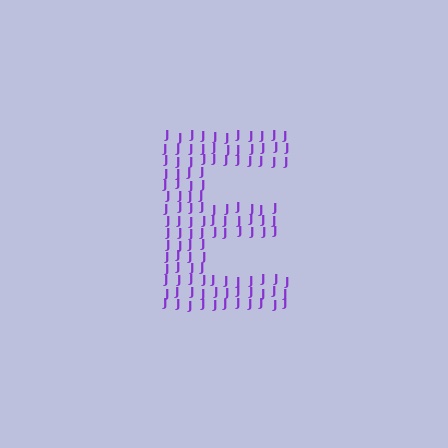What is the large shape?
The large shape is the letter E.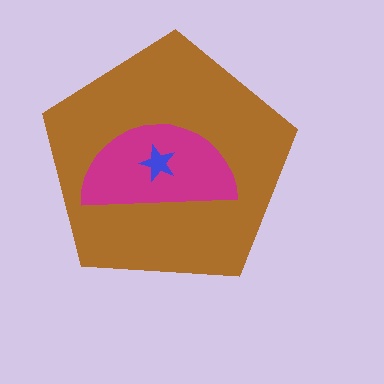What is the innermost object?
The blue star.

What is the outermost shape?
The brown pentagon.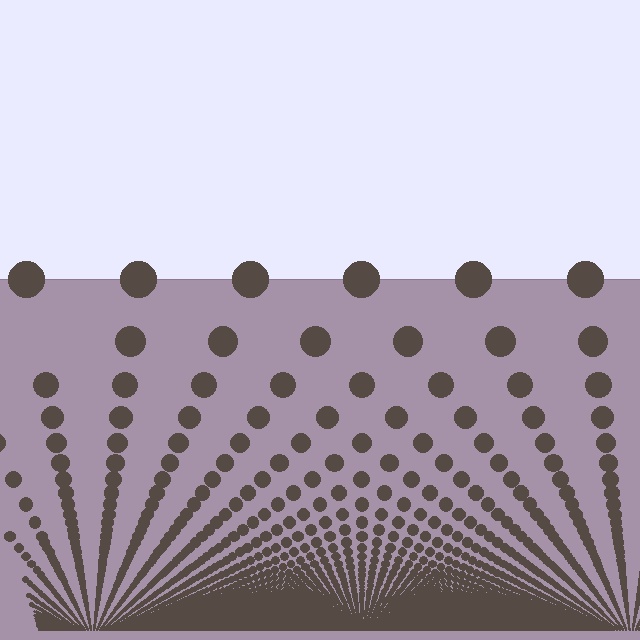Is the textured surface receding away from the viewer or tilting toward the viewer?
The surface appears to tilt toward the viewer. Texture elements get larger and sparser toward the top.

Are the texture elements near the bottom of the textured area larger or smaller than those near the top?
Smaller. The gradient is inverted — elements near the bottom are smaller and denser.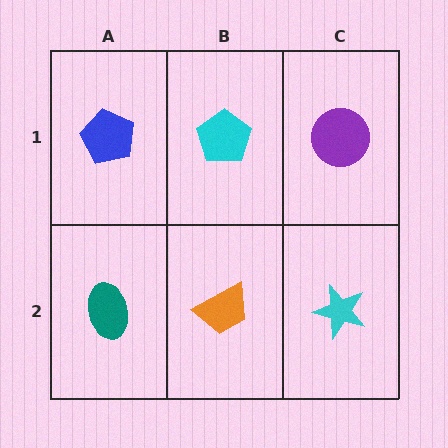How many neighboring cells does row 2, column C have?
2.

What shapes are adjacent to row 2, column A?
A blue pentagon (row 1, column A), an orange trapezoid (row 2, column B).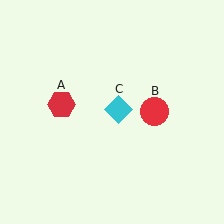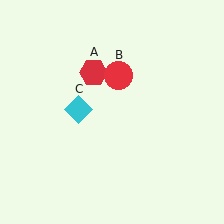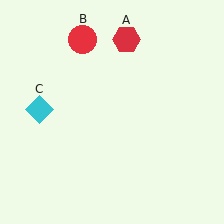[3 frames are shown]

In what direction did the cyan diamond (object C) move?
The cyan diamond (object C) moved left.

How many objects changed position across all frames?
3 objects changed position: red hexagon (object A), red circle (object B), cyan diamond (object C).